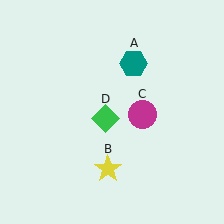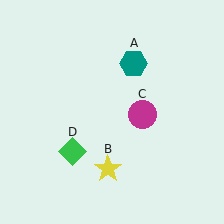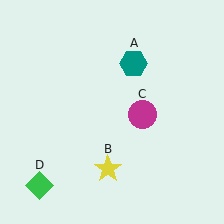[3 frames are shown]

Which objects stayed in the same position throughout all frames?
Teal hexagon (object A) and yellow star (object B) and magenta circle (object C) remained stationary.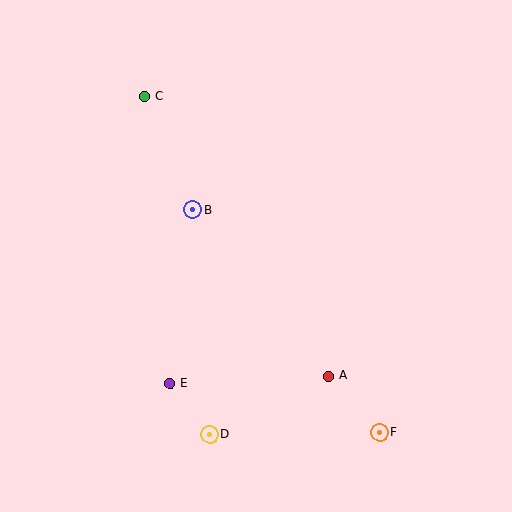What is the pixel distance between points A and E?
The distance between A and E is 159 pixels.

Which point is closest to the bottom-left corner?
Point E is closest to the bottom-left corner.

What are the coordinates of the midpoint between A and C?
The midpoint between A and C is at (236, 236).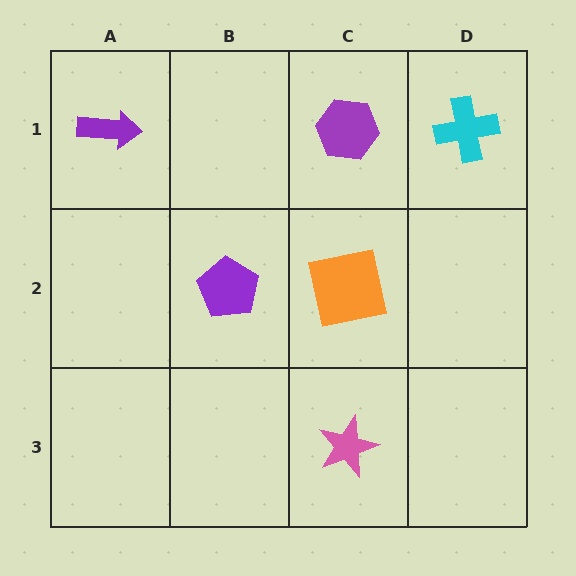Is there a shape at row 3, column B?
No, that cell is empty.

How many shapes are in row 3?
1 shape.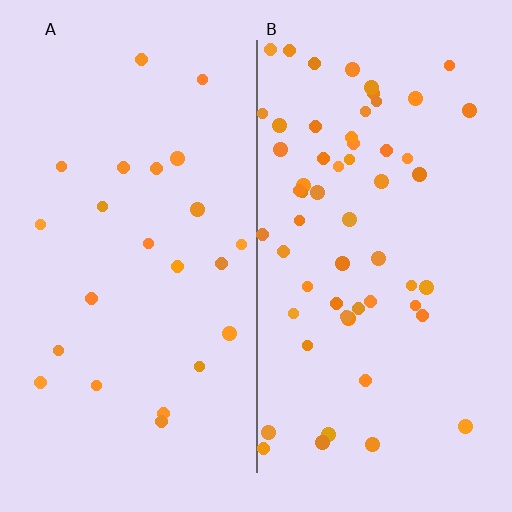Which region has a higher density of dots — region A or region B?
B (the right).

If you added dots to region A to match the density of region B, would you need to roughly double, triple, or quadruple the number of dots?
Approximately triple.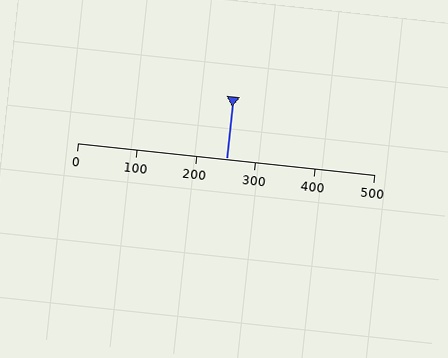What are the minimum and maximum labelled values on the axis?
The axis runs from 0 to 500.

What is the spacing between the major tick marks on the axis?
The major ticks are spaced 100 apart.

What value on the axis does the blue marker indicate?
The marker indicates approximately 250.